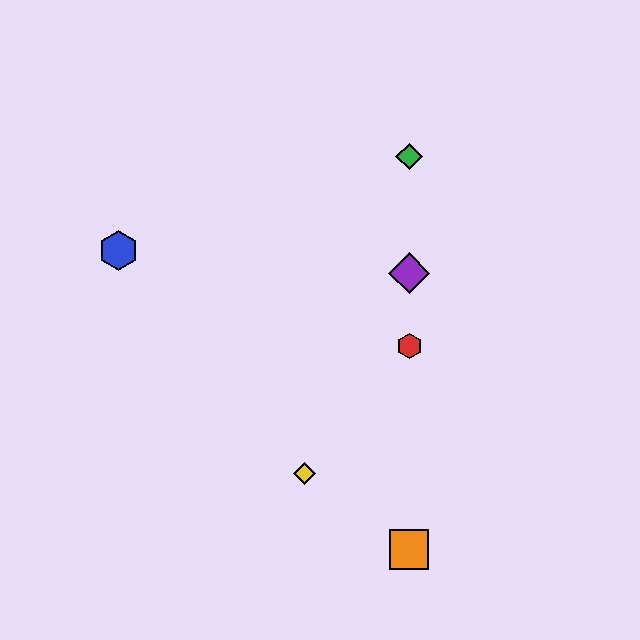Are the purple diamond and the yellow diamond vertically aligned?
No, the purple diamond is at x≈409 and the yellow diamond is at x≈304.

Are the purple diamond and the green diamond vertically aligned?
Yes, both are at x≈409.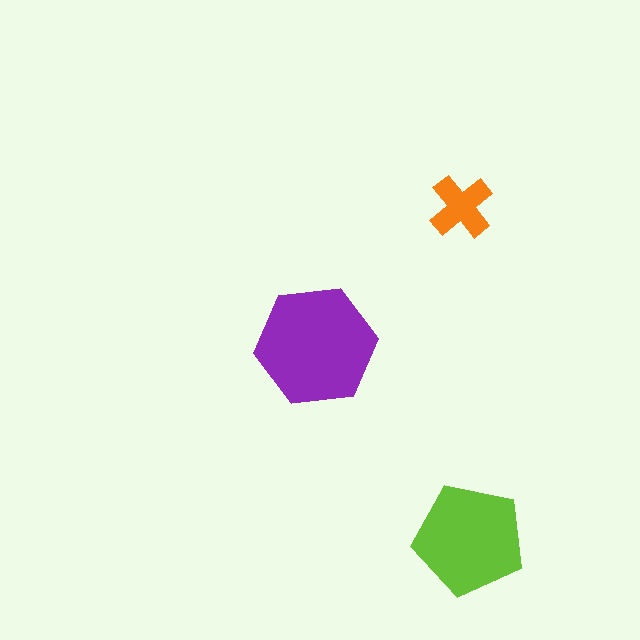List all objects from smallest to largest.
The orange cross, the lime pentagon, the purple hexagon.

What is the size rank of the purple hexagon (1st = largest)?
1st.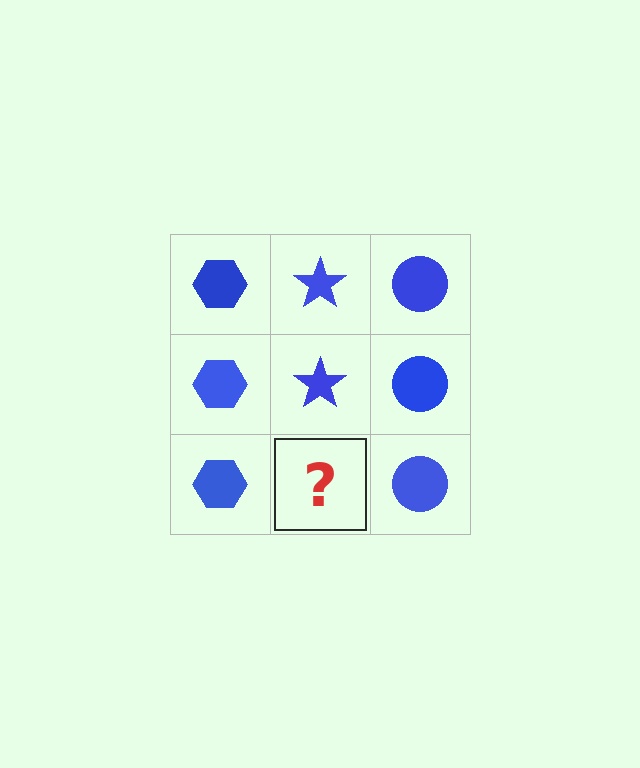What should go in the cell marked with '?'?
The missing cell should contain a blue star.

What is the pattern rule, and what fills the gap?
The rule is that each column has a consistent shape. The gap should be filled with a blue star.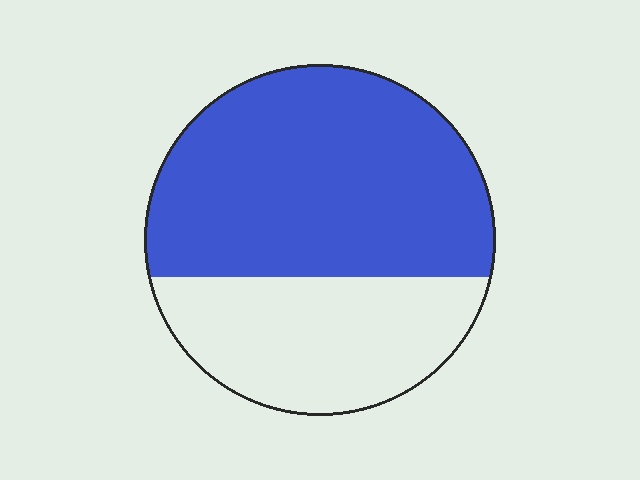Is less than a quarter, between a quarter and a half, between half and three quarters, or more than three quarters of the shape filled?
Between half and three quarters.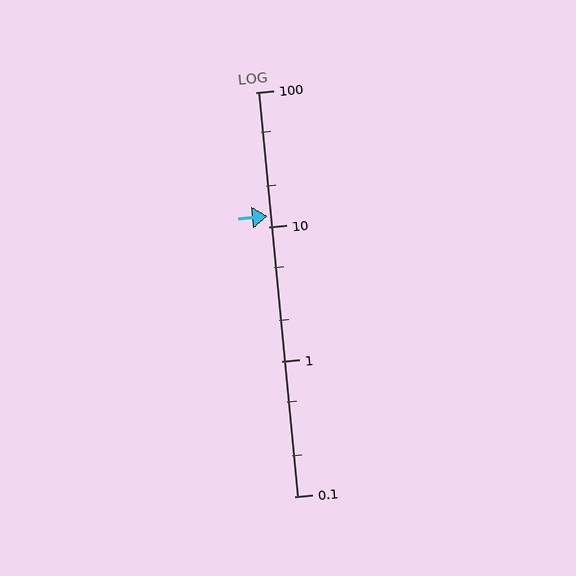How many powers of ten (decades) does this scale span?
The scale spans 3 decades, from 0.1 to 100.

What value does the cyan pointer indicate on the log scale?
The pointer indicates approximately 12.